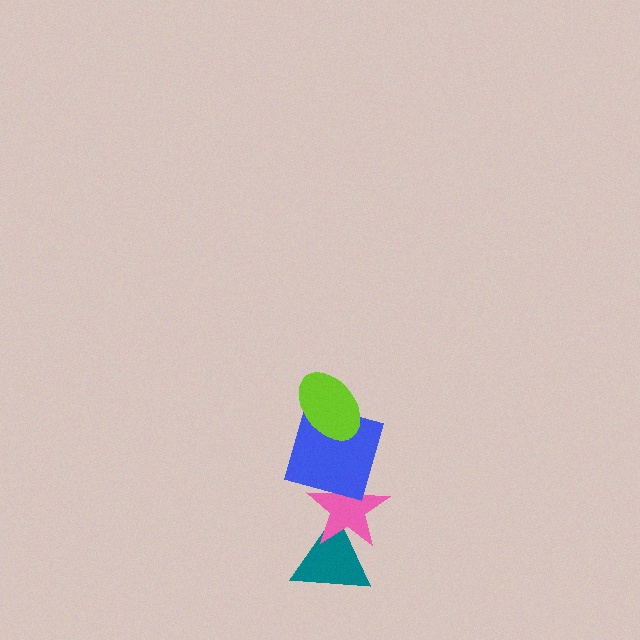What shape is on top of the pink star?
The blue square is on top of the pink star.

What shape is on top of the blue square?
The lime ellipse is on top of the blue square.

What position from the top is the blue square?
The blue square is 2nd from the top.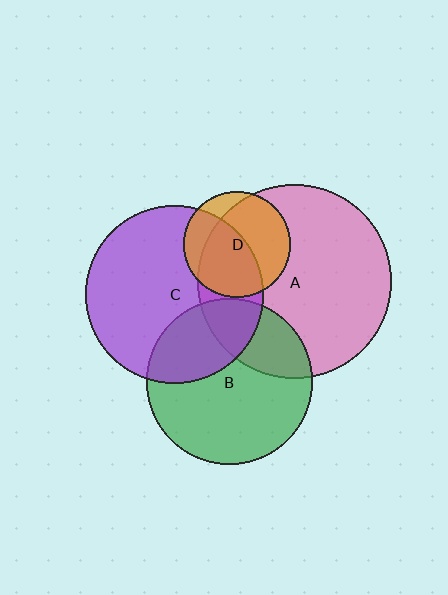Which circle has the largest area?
Circle A (pink).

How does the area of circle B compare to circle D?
Approximately 2.4 times.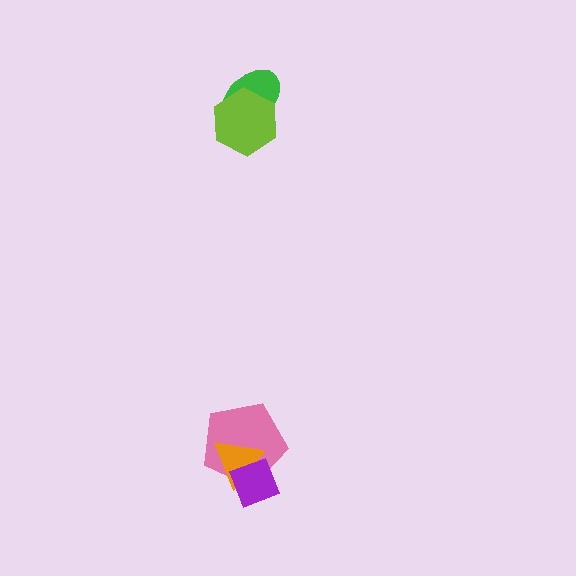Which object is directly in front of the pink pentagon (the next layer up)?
The orange triangle is directly in front of the pink pentagon.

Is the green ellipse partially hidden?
Yes, it is partially covered by another shape.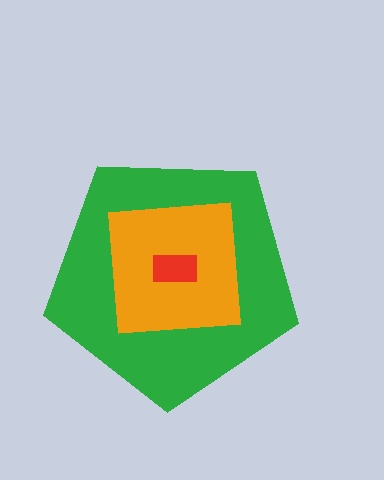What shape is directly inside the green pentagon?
The orange square.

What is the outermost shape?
The green pentagon.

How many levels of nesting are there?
3.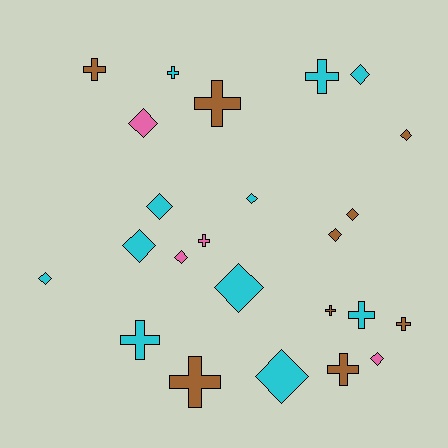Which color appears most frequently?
Cyan, with 11 objects.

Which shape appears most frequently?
Diamond, with 13 objects.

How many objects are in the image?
There are 24 objects.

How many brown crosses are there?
There are 6 brown crosses.